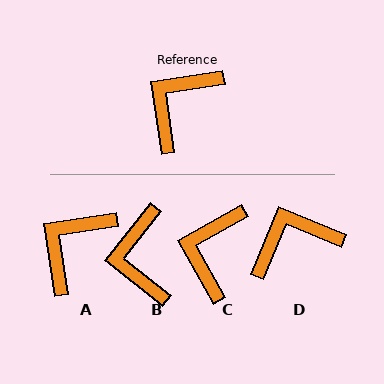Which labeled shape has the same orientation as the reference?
A.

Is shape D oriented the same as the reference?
No, it is off by about 31 degrees.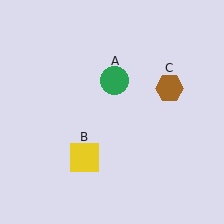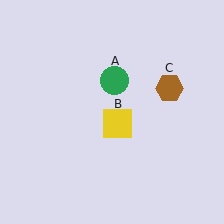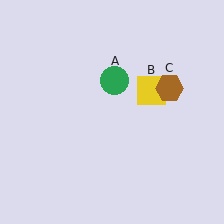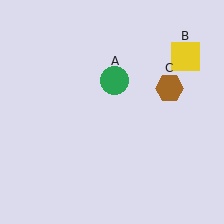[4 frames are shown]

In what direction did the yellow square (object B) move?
The yellow square (object B) moved up and to the right.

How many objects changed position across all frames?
1 object changed position: yellow square (object B).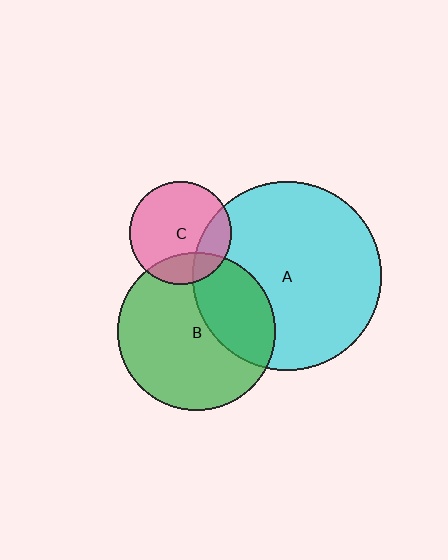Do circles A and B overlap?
Yes.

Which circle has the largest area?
Circle A (cyan).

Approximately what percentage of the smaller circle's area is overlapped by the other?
Approximately 30%.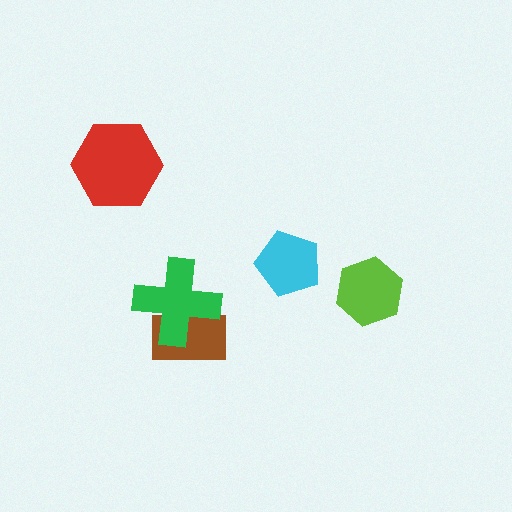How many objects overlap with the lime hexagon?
0 objects overlap with the lime hexagon.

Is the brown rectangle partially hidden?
Yes, it is partially covered by another shape.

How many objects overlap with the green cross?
1 object overlaps with the green cross.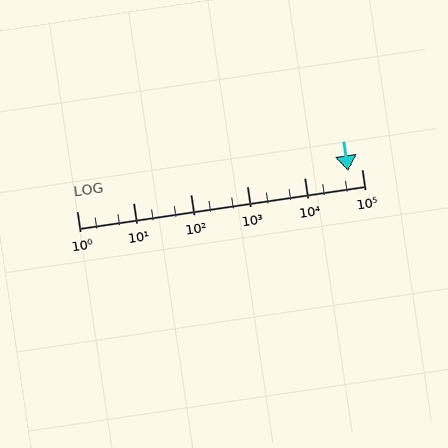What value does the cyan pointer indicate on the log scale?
The pointer indicates approximately 59000.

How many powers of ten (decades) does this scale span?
The scale spans 5 decades, from 1 to 100000.